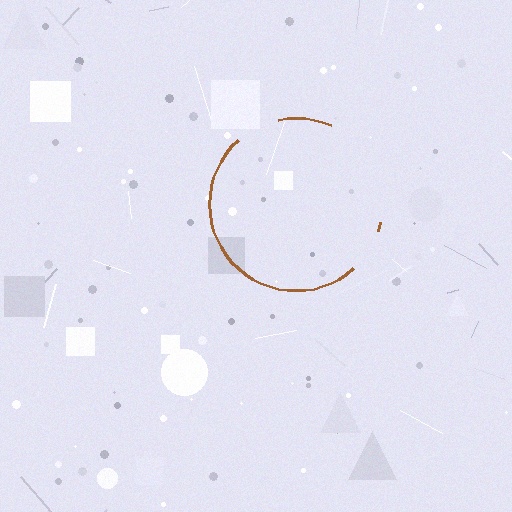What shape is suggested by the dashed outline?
The dashed outline suggests a circle.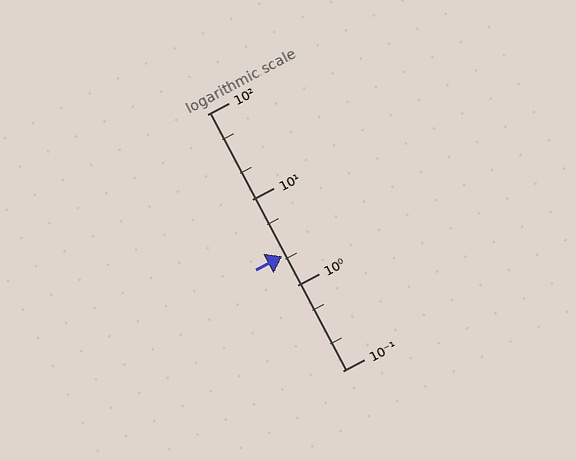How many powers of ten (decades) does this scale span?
The scale spans 3 decades, from 0.1 to 100.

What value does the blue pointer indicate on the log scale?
The pointer indicates approximately 2.2.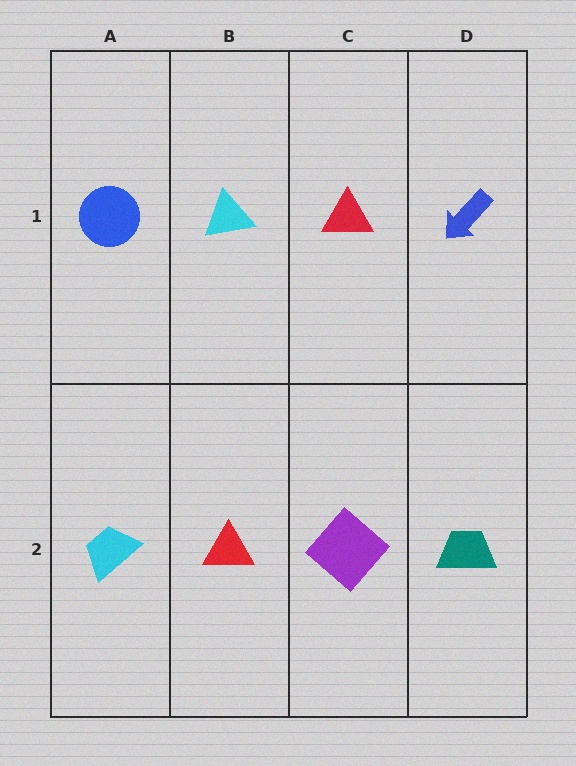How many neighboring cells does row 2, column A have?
2.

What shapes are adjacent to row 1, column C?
A purple diamond (row 2, column C), a cyan triangle (row 1, column B), a blue arrow (row 1, column D).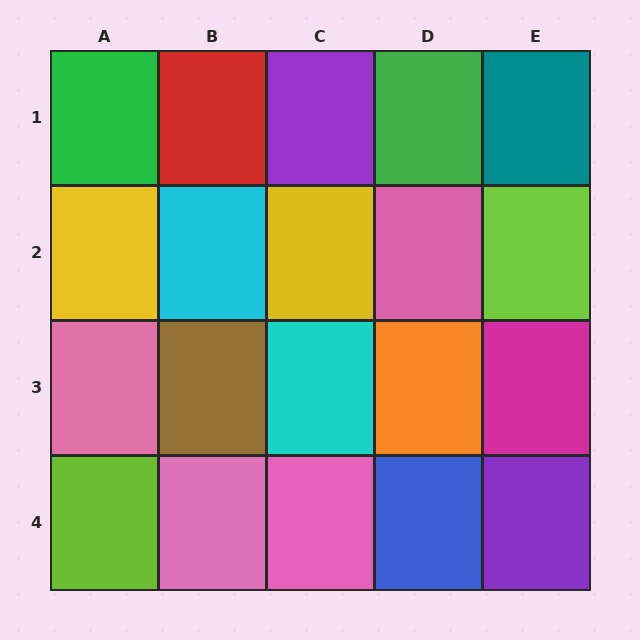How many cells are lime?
2 cells are lime.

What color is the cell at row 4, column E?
Purple.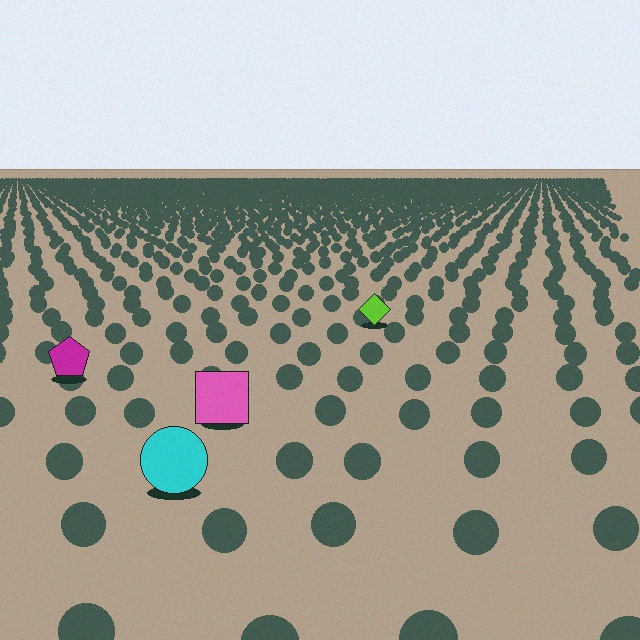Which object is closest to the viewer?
The cyan circle is closest. The texture marks near it are larger and more spread out.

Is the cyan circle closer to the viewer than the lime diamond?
Yes. The cyan circle is closer — you can tell from the texture gradient: the ground texture is coarser near it.